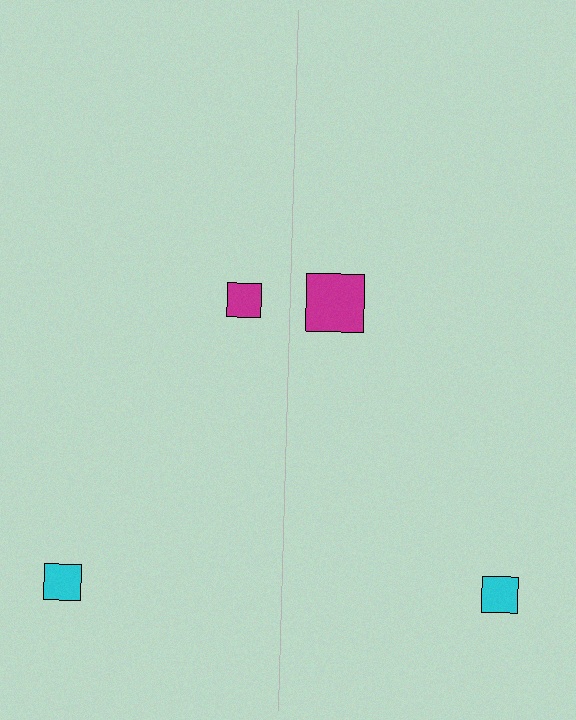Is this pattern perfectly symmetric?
No, the pattern is not perfectly symmetric. The magenta square on the right side has a different size than its mirror counterpart.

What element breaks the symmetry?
The magenta square on the right side has a different size than its mirror counterpart.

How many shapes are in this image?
There are 4 shapes in this image.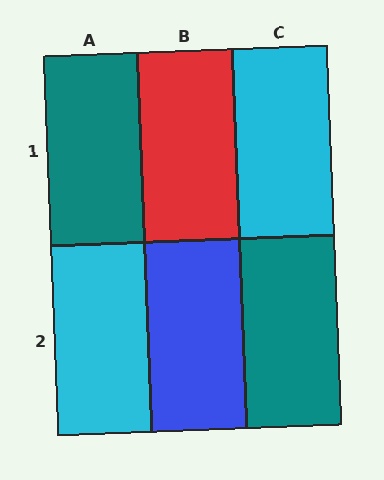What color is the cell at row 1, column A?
Teal.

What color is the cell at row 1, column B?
Red.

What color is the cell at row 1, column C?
Cyan.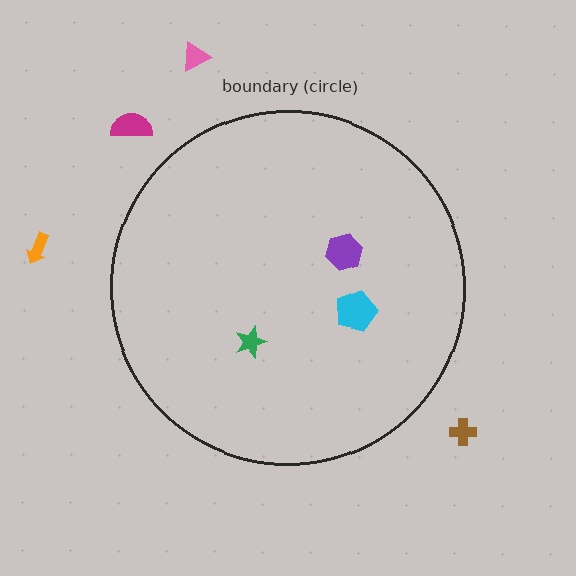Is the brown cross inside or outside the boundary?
Outside.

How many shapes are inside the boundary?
3 inside, 4 outside.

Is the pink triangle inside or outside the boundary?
Outside.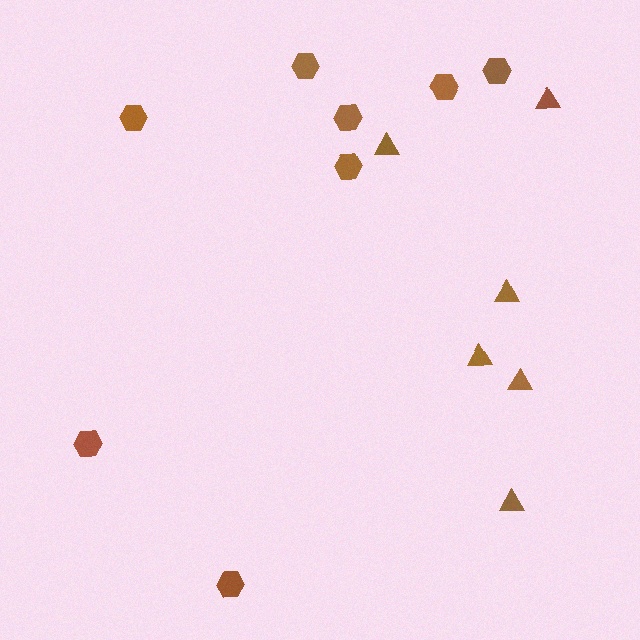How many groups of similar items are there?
There are 2 groups: one group of hexagons (8) and one group of triangles (6).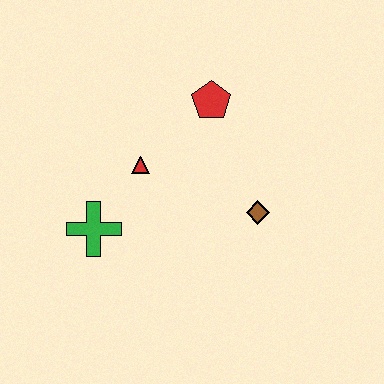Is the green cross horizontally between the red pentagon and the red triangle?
No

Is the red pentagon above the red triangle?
Yes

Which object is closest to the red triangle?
The green cross is closest to the red triangle.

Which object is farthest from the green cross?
The red pentagon is farthest from the green cross.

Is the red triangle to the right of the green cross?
Yes